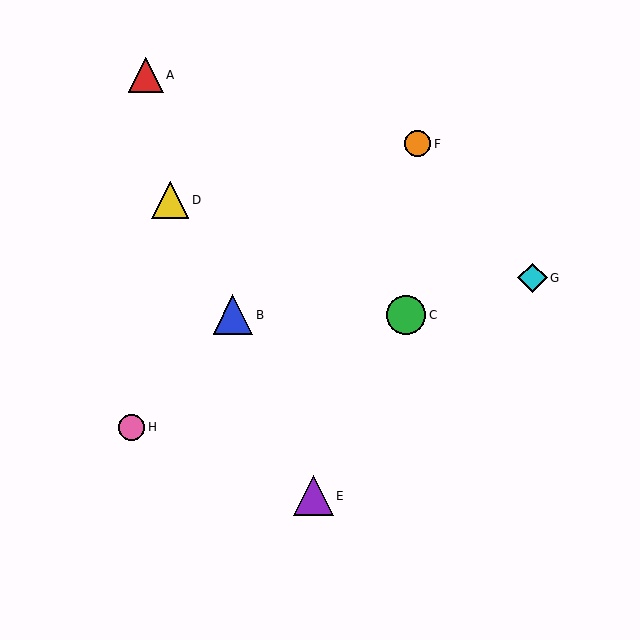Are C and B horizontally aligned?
Yes, both are at y≈315.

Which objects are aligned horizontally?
Objects B, C are aligned horizontally.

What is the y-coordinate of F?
Object F is at y≈144.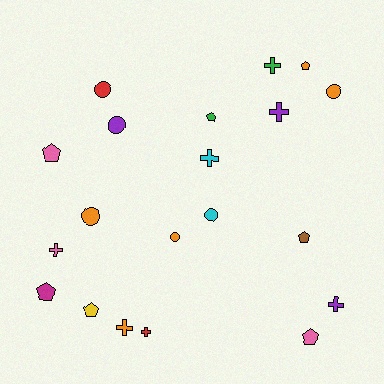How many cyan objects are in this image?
There are 2 cyan objects.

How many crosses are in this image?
There are 7 crosses.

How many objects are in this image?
There are 20 objects.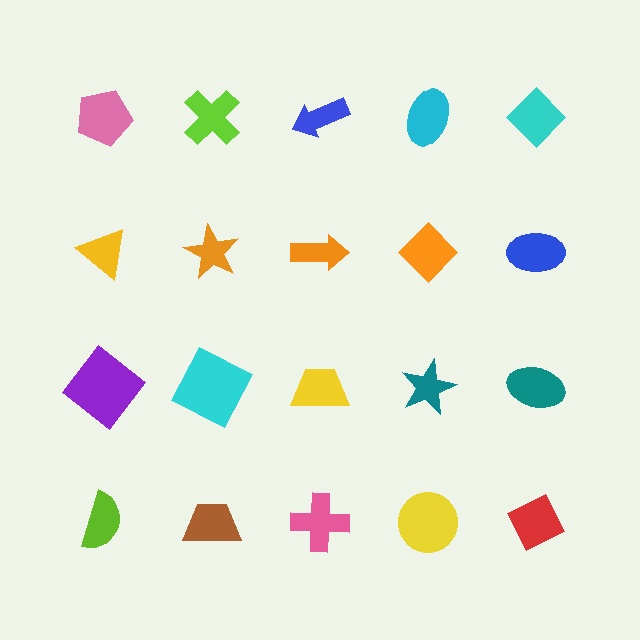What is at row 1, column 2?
A lime cross.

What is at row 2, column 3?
An orange arrow.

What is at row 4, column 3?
A pink cross.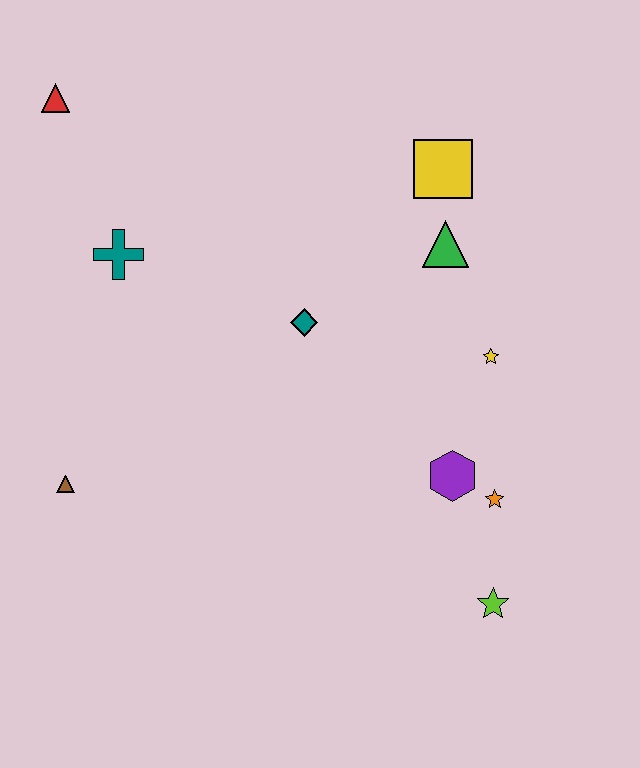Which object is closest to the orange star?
The purple hexagon is closest to the orange star.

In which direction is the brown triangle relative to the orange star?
The brown triangle is to the left of the orange star.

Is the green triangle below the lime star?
No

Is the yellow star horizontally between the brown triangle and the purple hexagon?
No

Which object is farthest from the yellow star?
The red triangle is farthest from the yellow star.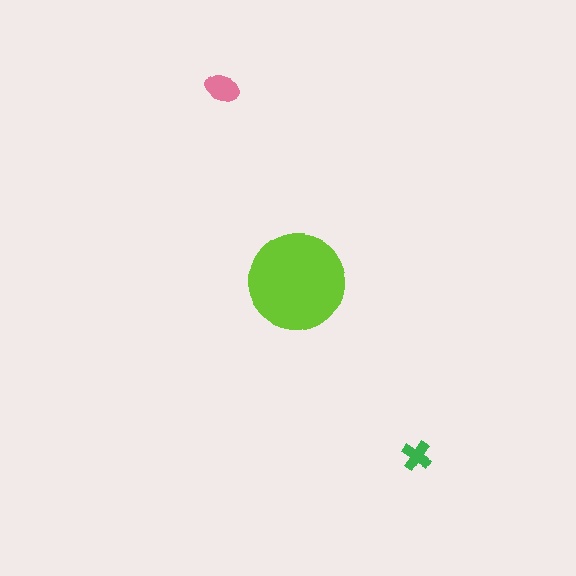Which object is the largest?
The lime circle.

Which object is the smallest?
The green cross.